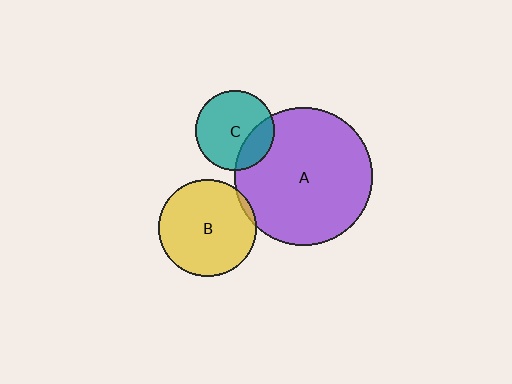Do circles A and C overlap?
Yes.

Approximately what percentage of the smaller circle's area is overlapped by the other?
Approximately 25%.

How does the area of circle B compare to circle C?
Approximately 1.5 times.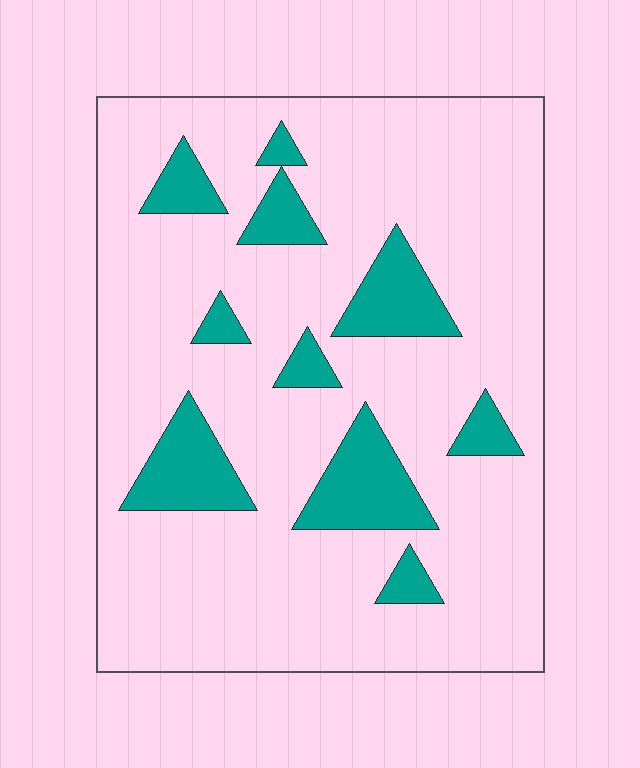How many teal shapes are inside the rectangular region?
10.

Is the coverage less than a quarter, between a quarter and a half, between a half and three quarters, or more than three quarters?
Less than a quarter.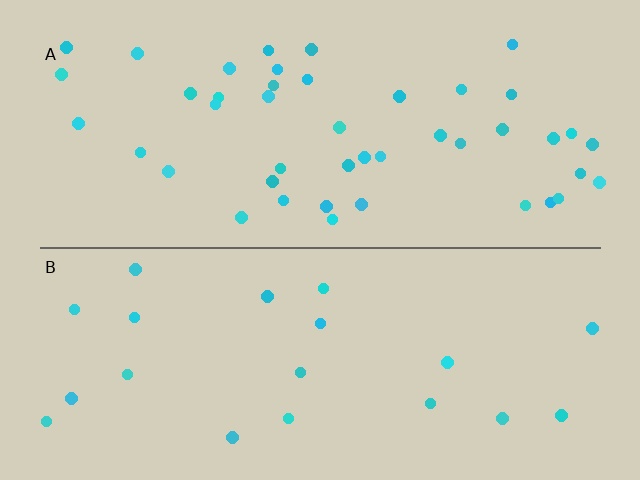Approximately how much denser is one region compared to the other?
Approximately 2.3× — region A over region B.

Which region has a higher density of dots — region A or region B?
A (the top).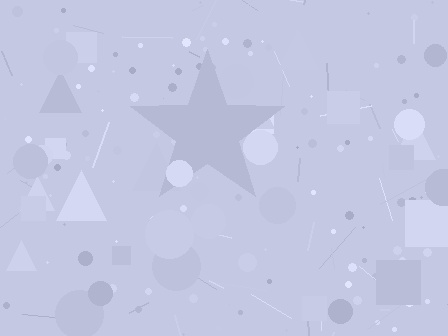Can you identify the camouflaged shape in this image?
The camouflaged shape is a star.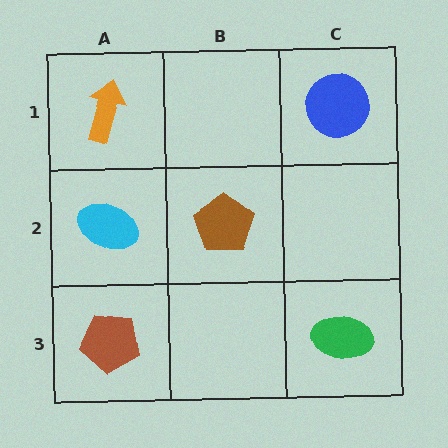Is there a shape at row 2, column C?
No, that cell is empty.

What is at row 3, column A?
A brown pentagon.